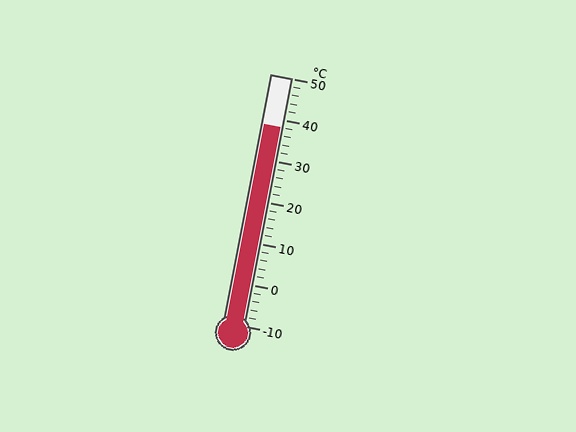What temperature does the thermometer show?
The thermometer shows approximately 38°C.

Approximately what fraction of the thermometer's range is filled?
The thermometer is filled to approximately 80% of its range.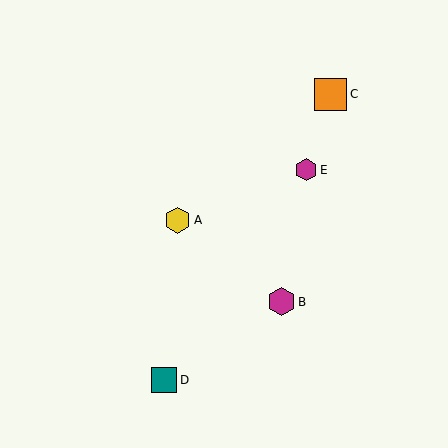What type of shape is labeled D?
Shape D is a teal square.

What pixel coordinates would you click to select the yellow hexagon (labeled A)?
Click at (178, 220) to select the yellow hexagon A.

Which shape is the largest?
The orange square (labeled C) is the largest.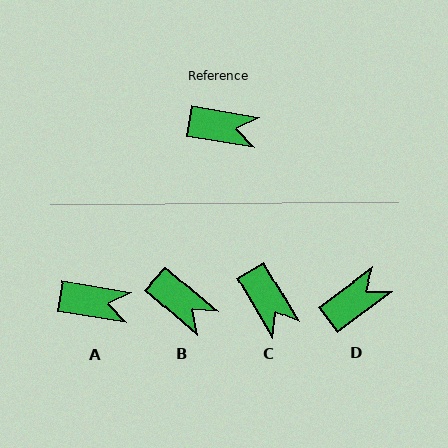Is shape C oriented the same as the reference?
No, it is off by about 50 degrees.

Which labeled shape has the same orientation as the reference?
A.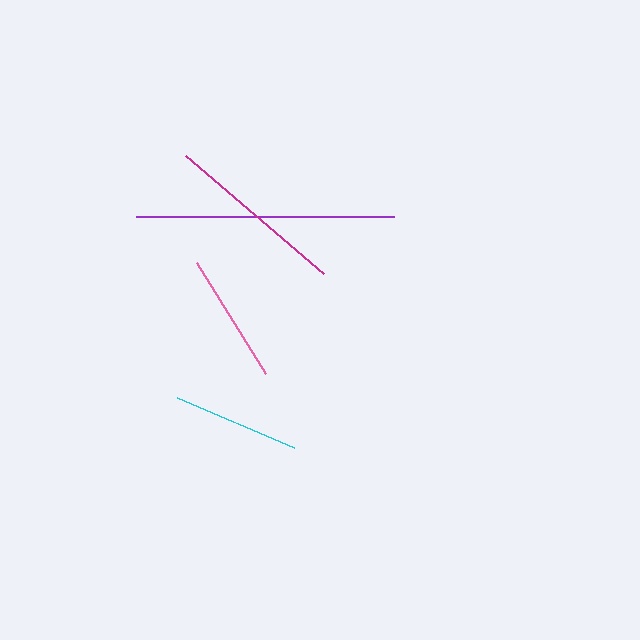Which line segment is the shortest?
The cyan line is the shortest at approximately 127 pixels.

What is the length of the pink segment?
The pink segment is approximately 131 pixels long.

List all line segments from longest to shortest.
From longest to shortest: purple, magenta, pink, cyan.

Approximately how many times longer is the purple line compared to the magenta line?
The purple line is approximately 1.4 times the length of the magenta line.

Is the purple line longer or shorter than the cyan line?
The purple line is longer than the cyan line.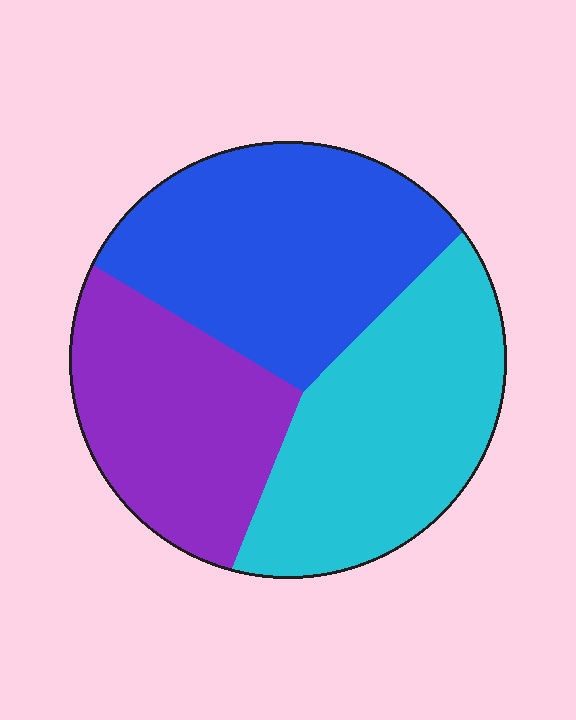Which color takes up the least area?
Purple, at roughly 30%.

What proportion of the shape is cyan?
Cyan covers about 35% of the shape.